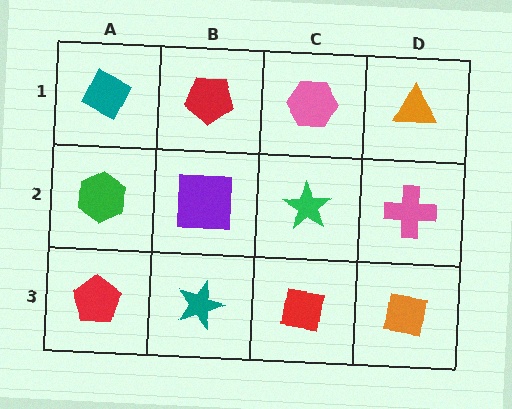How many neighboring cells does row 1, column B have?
3.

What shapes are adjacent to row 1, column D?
A pink cross (row 2, column D), a pink hexagon (row 1, column C).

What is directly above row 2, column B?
A red pentagon.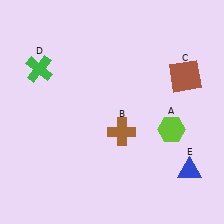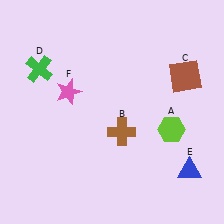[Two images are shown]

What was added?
A pink star (F) was added in Image 2.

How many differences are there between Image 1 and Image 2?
There is 1 difference between the two images.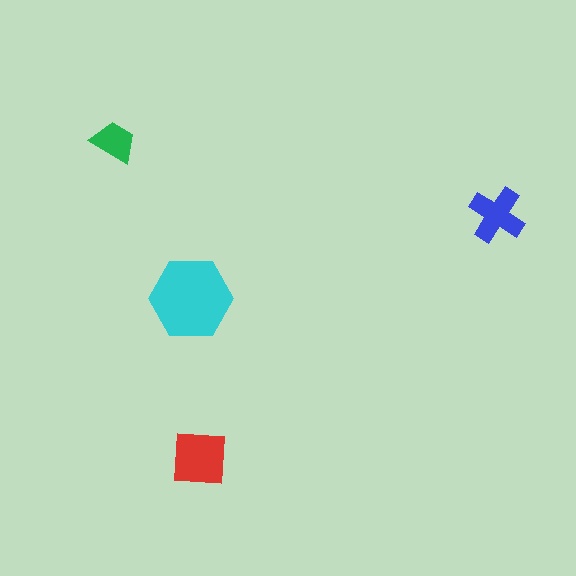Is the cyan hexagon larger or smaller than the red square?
Larger.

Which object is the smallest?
The green trapezoid.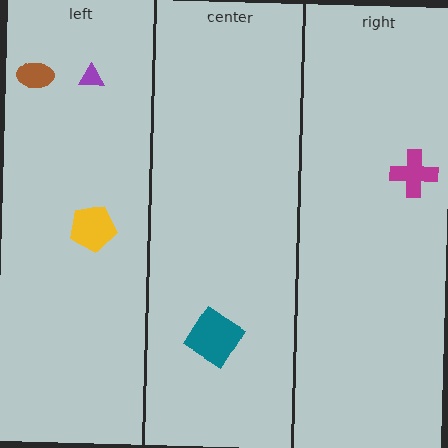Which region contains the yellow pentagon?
The left region.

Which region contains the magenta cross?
The right region.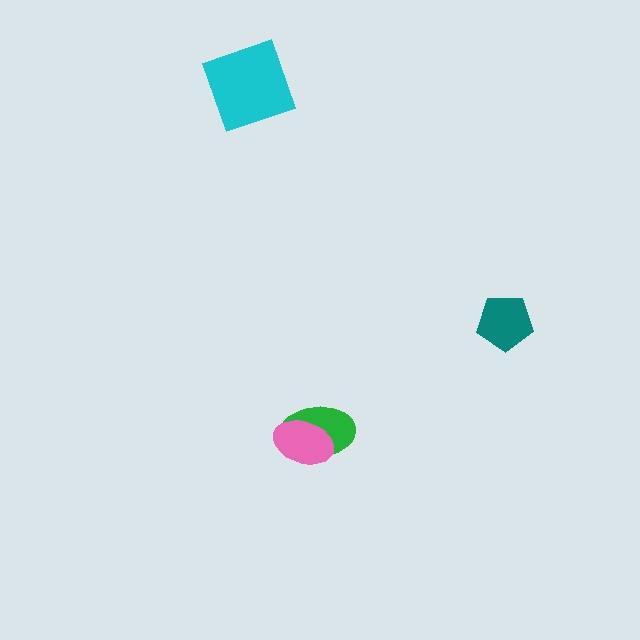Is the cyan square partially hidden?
No, no other shape covers it.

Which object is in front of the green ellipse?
The pink ellipse is in front of the green ellipse.